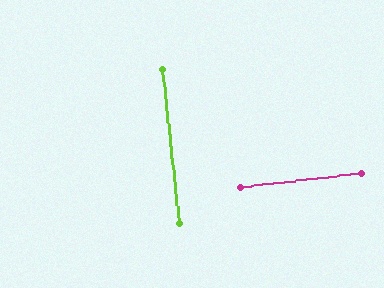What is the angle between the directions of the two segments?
Approximately 90 degrees.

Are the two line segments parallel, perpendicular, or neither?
Perpendicular — they meet at approximately 90°.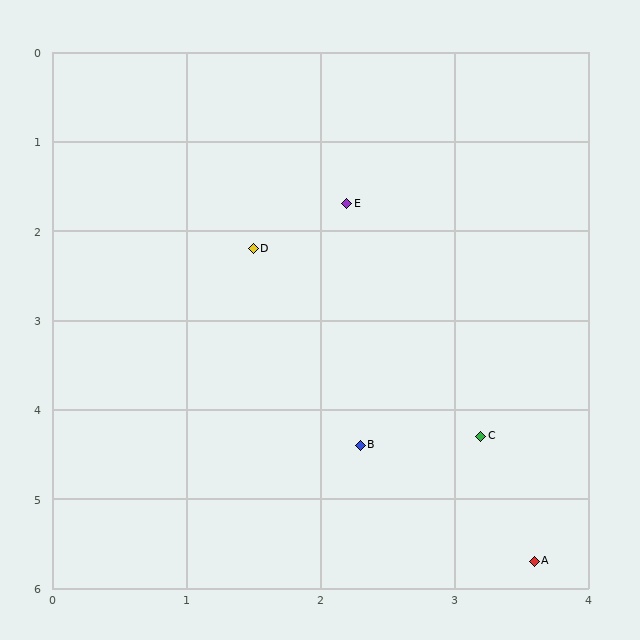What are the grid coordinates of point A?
Point A is at approximately (3.6, 5.7).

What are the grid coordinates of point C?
Point C is at approximately (3.2, 4.3).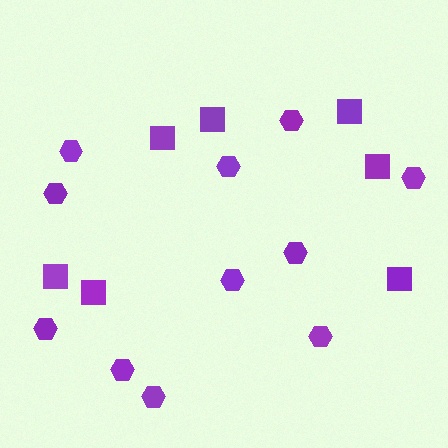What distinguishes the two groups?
There are 2 groups: one group of hexagons (11) and one group of squares (7).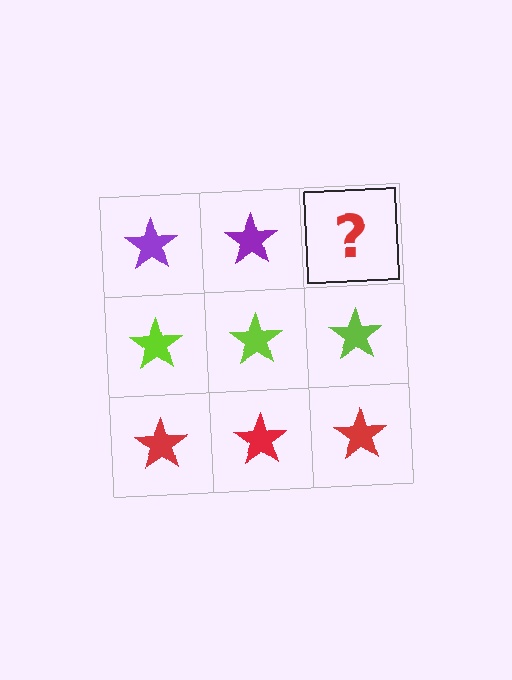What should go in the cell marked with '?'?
The missing cell should contain a purple star.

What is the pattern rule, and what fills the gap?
The rule is that each row has a consistent color. The gap should be filled with a purple star.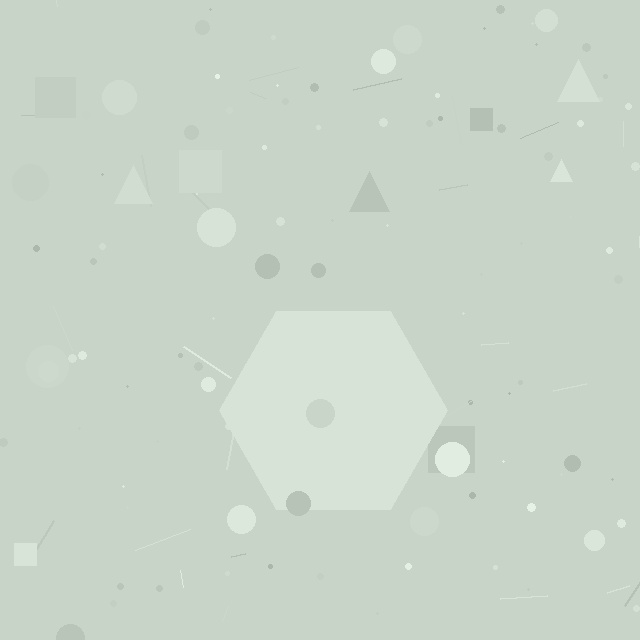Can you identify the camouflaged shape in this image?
The camouflaged shape is a hexagon.